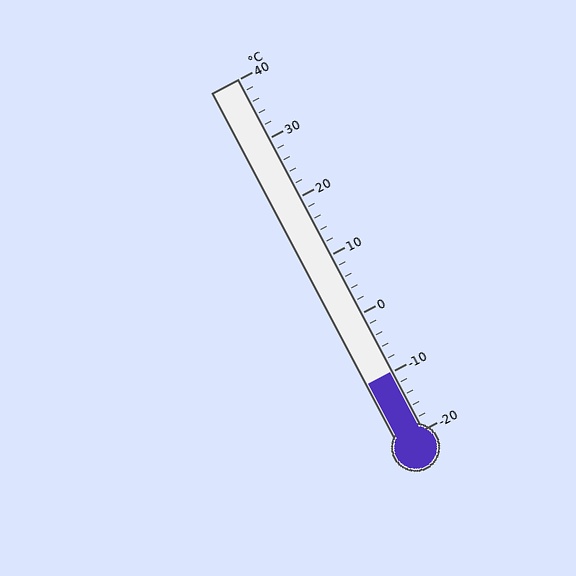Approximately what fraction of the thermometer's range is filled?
The thermometer is filled to approximately 15% of its range.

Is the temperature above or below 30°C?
The temperature is below 30°C.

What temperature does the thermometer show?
The thermometer shows approximately -10°C.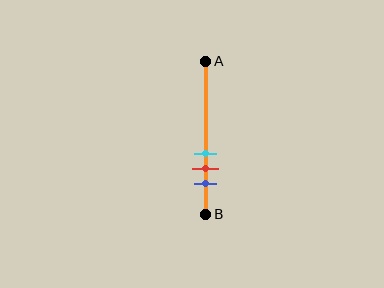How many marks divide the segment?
There are 3 marks dividing the segment.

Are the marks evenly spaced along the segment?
Yes, the marks are approximately evenly spaced.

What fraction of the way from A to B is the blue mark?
The blue mark is approximately 80% (0.8) of the way from A to B.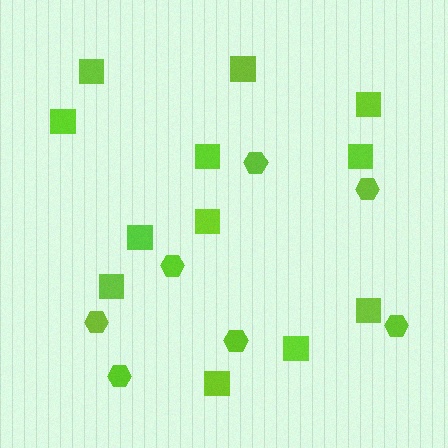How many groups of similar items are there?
There are 2 groups: one group of squares (12) and one group of hexagons (7).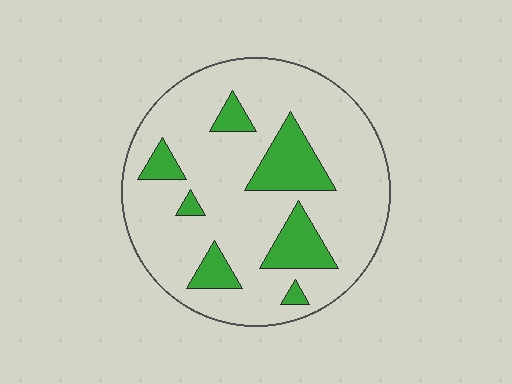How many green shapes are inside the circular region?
7.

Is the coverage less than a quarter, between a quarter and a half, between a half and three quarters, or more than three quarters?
Less than a quarter.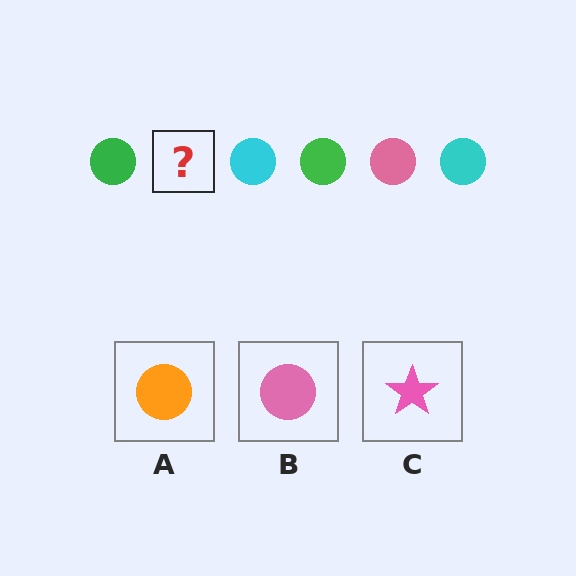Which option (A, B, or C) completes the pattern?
B.